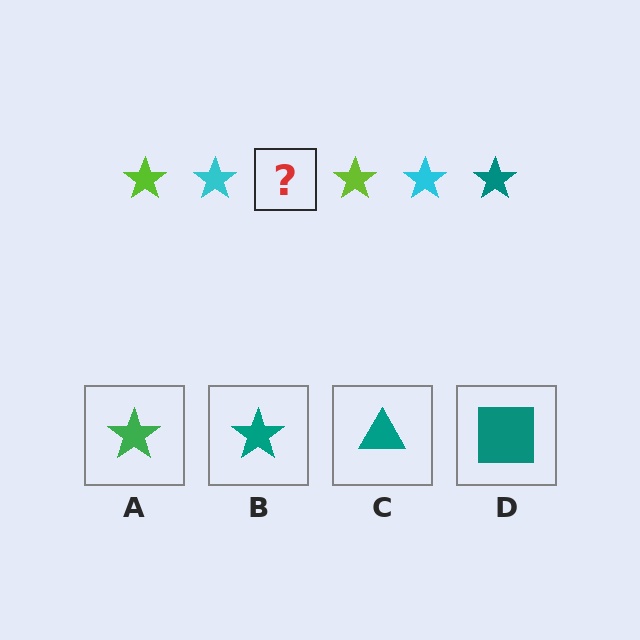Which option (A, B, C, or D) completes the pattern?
B.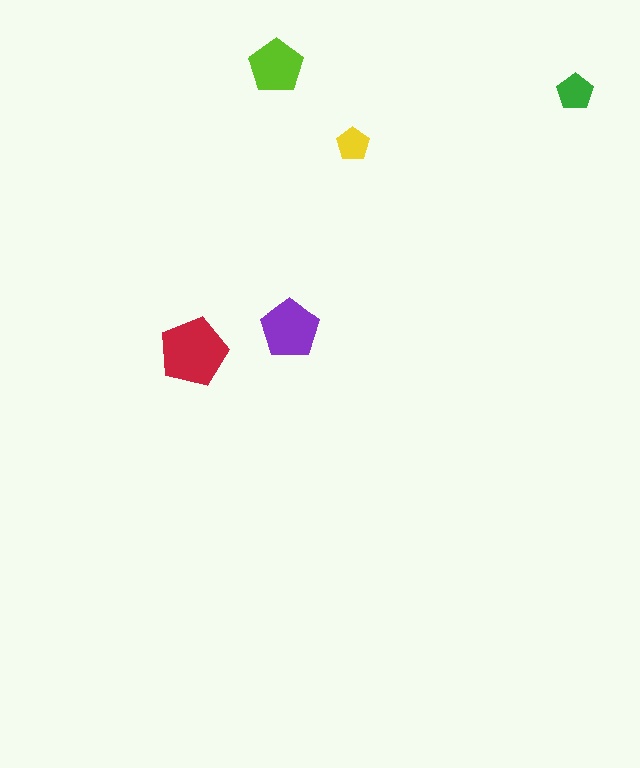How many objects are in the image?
There are 5 objects in the image.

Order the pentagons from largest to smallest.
the red one, the purple one, the lime one, the green one, the yellow one.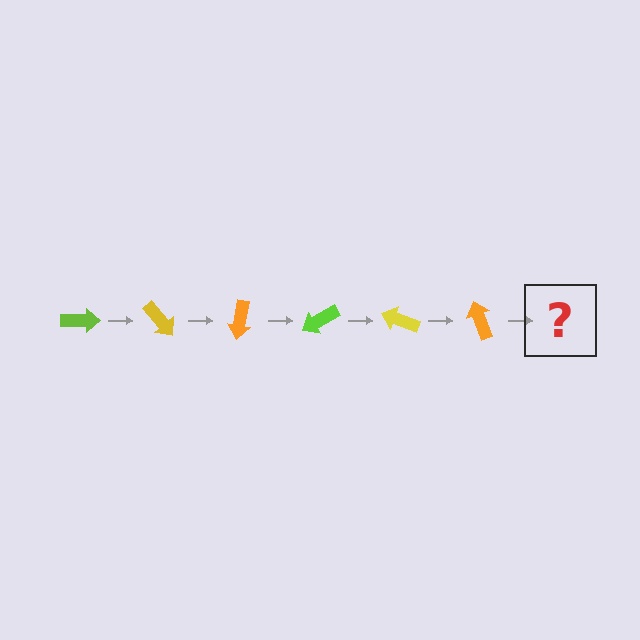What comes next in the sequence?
The next element should be a lime arrow, rotated 300 degrees from the start.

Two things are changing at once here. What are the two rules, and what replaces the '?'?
The two rules are that it rotates 50 degrees each step and the color cycles through lime, yellow, and orange. The '?' should be a lime arrow, rotated 300 degrees from the start.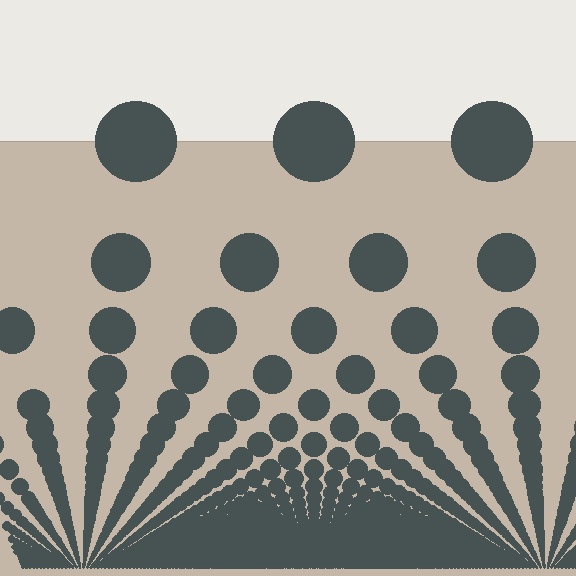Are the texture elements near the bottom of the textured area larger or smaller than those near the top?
Smaller. The gradient is inverted — elements near the bottom are smaller and denser.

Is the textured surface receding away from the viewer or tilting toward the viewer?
The surface appears to tilt toward the viewer. Texture elements get larger and sparser toward the top.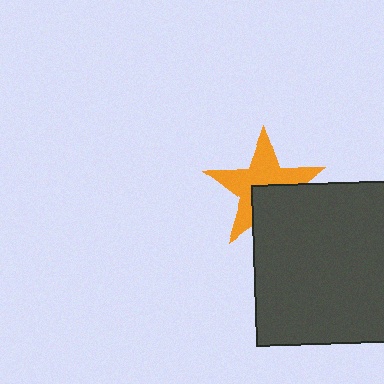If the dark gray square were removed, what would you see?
You would see the complete orange star.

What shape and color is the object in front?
The object in front is a dark gray square.